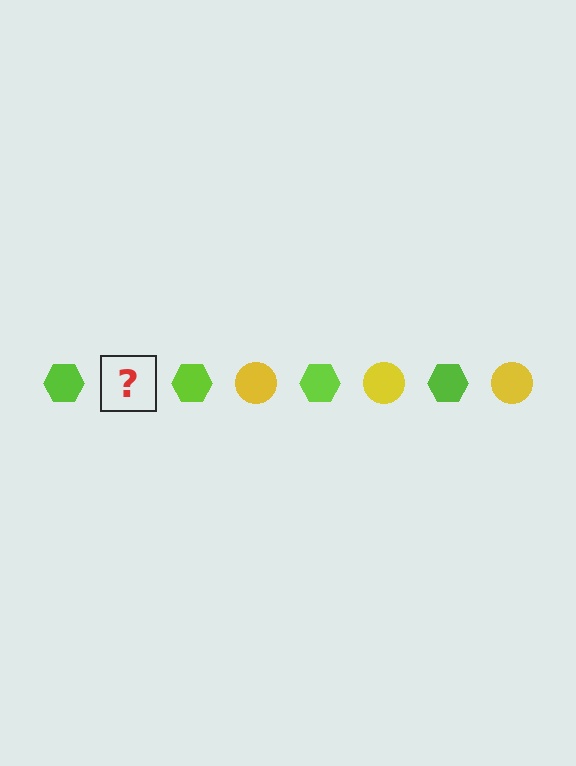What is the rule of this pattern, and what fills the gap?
The rule is that the pattern alternates between lime hexagon and yellow circle. The gap should be filled with a yellow circle.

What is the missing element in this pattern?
The missing element is a yellow circle.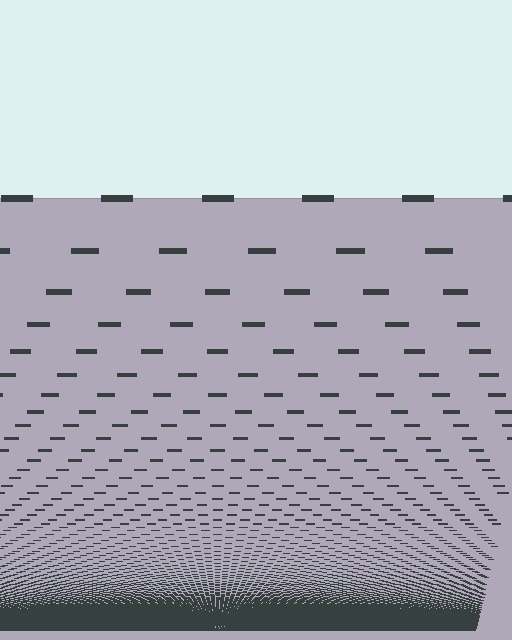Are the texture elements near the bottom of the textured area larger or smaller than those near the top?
Smaller. The gradient is inverted — elements near the bottom are smaller and denser.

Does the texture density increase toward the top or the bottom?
Density increases toward the bottom.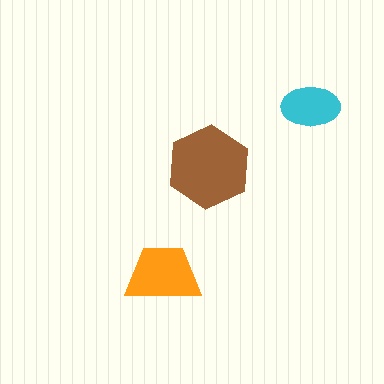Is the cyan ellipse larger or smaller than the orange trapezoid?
Smaller.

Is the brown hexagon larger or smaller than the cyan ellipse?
Larger.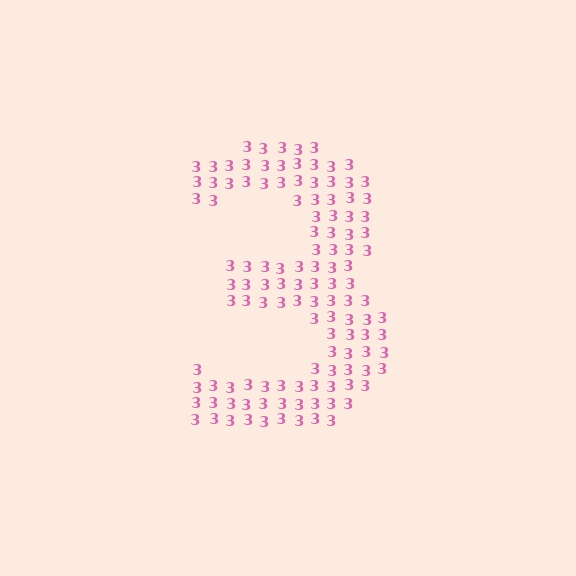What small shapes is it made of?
It is made of small digit 3's.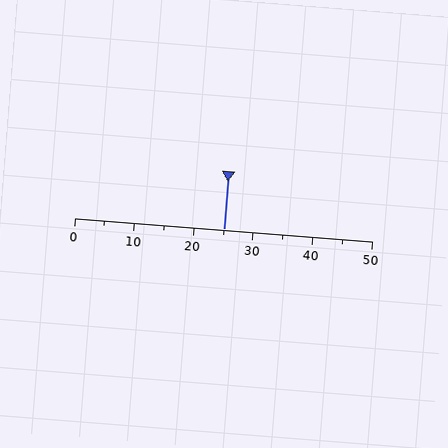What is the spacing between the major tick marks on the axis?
The major ticks are spaced 10 apart.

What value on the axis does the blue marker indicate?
The marker indicates approximately 25.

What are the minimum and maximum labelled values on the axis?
The axis runs from 0 to 50.